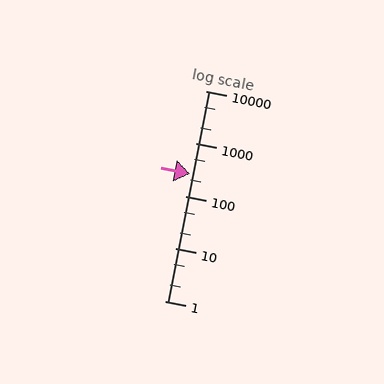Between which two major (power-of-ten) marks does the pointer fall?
The pointer is between 100 and 1000.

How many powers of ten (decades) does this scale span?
The scale spans 4 decades, from 1 to 10000.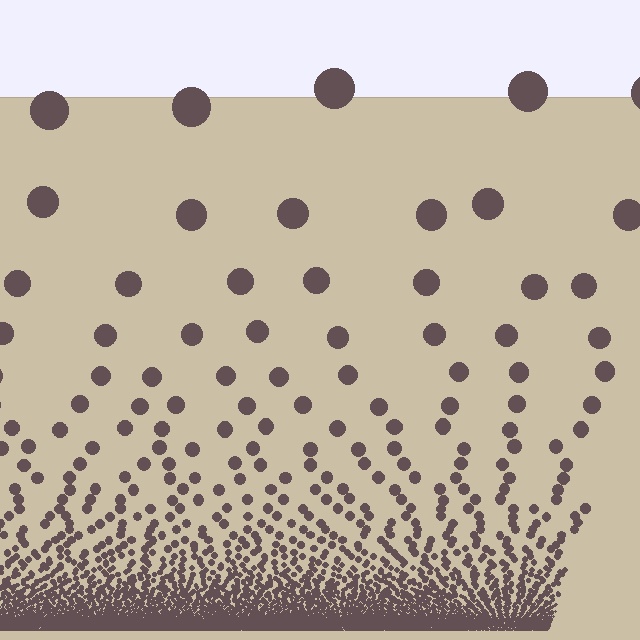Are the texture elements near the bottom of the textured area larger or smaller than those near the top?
Smaller. The gradient is inverted — elements near the bottom are smaller and denser.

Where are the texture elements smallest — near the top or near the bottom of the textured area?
Near the bottom.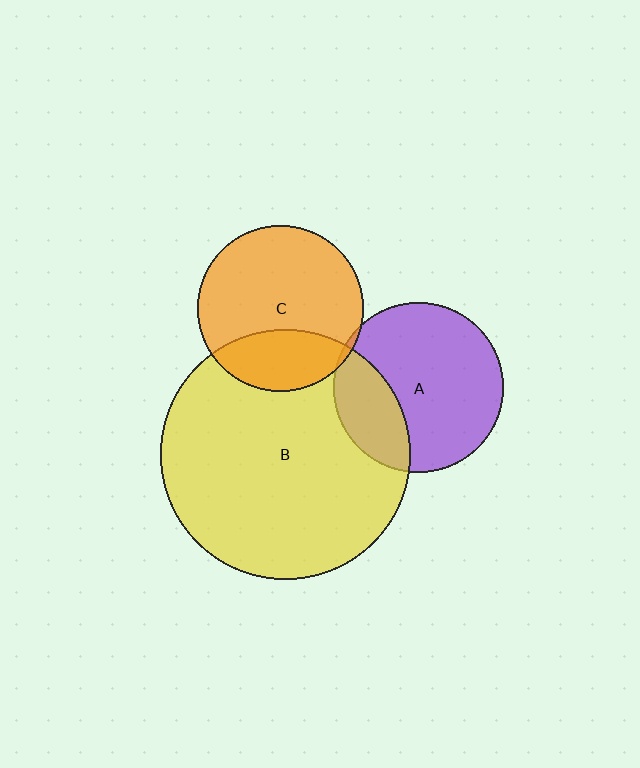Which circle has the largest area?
Circle B (yellow).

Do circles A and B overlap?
Yes.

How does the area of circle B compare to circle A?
Approximately 2.2 times.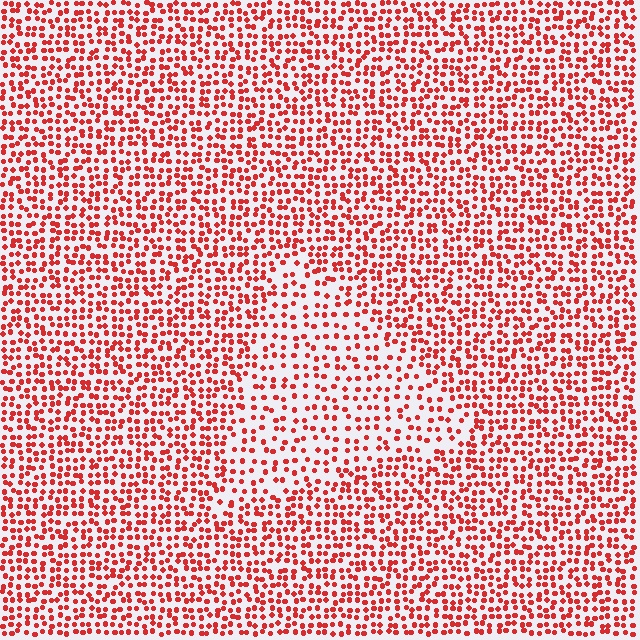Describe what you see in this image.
The image contains small red elements arranged at two different densities. A triangle-shaped region is visible where the elements are less densely packed than the surrounding area.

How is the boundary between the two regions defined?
The boundary is defined by a change in element density (approximately 1.7x ratio). All elements are the same color, size, and shape.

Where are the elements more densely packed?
The elements are more densely packed outside the triangle boundary.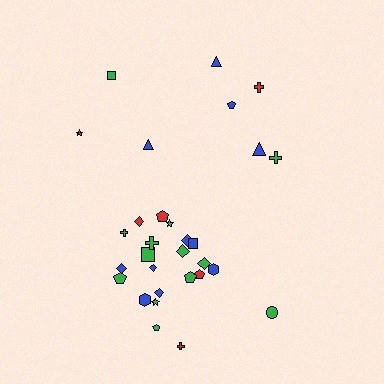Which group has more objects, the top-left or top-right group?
The top-right group.